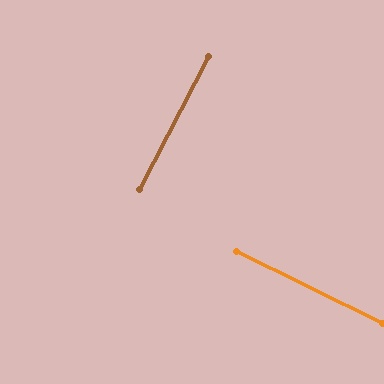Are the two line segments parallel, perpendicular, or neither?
Perpendicular — they meet at approximately 88°.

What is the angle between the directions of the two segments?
Approximately 88 degrees.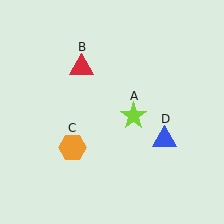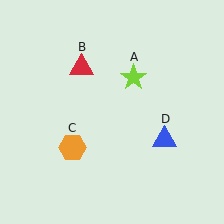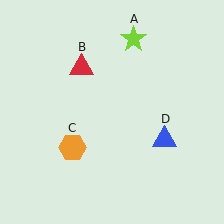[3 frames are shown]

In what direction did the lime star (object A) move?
The lime star (object A) moved up.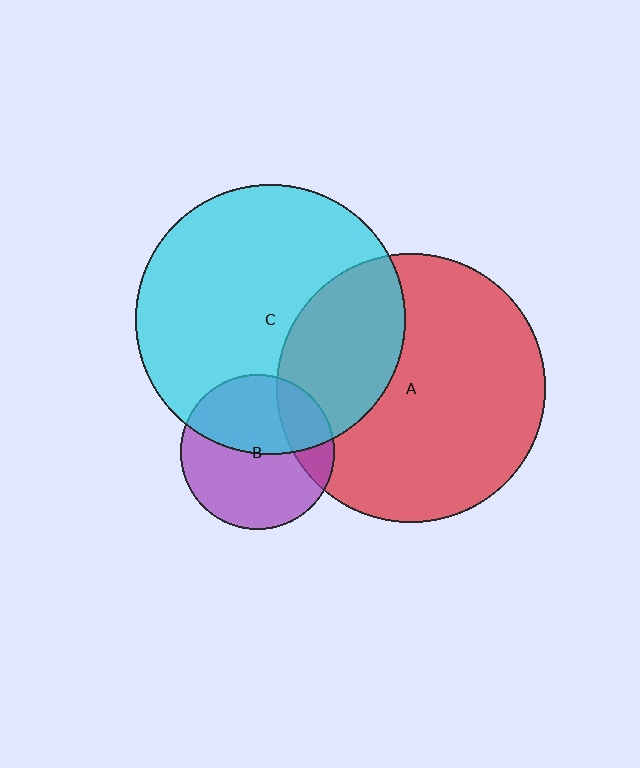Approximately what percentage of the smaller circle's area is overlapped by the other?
Approximately 45%.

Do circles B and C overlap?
Yes.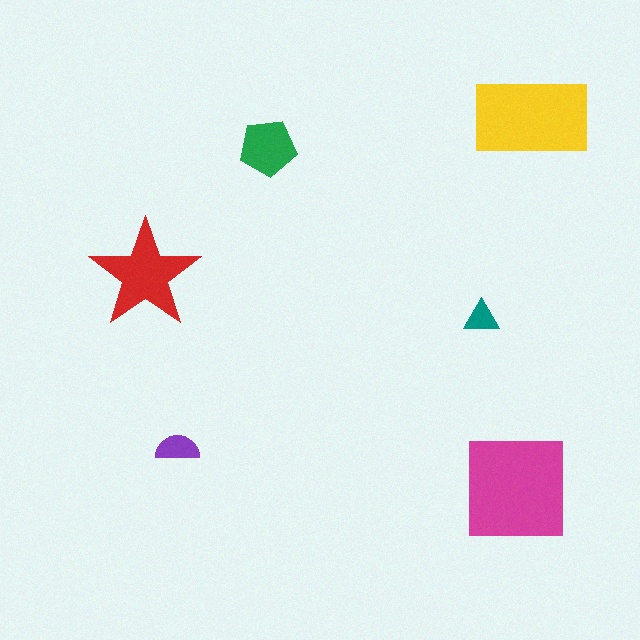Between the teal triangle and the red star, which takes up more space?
The red star.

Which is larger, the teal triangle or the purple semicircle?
The purple semicircle.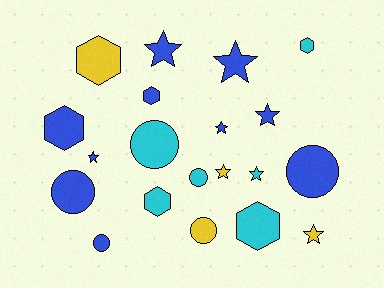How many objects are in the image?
There are 20 objects.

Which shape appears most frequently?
Star, with 8 objects.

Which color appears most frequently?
Blue, with 10 objects.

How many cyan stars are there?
There is 1 cyan star.